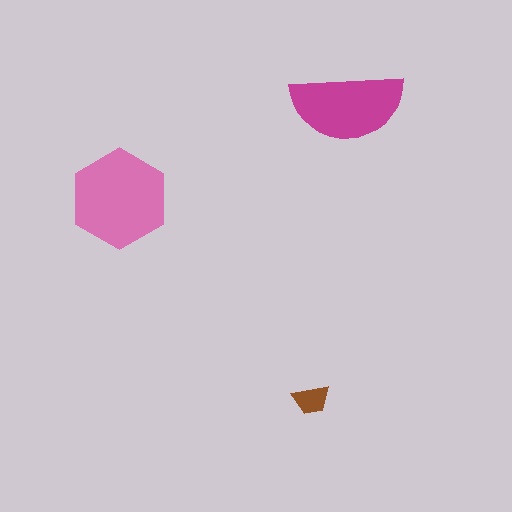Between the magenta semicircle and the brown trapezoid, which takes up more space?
The magenta semicircle.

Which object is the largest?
The pink hexagon.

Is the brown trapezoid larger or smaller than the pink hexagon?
Smaller.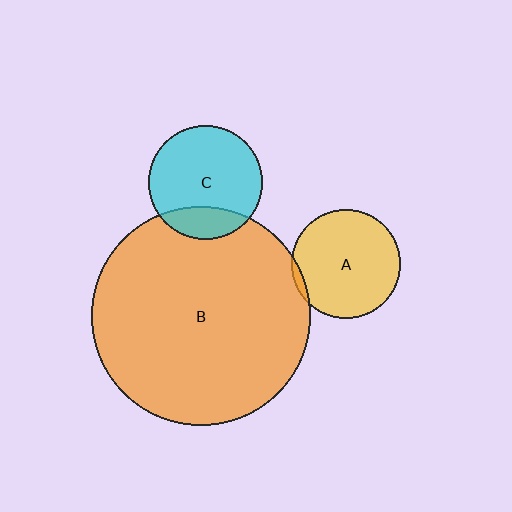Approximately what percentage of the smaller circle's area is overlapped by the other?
Approximately 5%.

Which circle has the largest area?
Circle B (orange).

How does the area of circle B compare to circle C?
Approximately 3.7 times.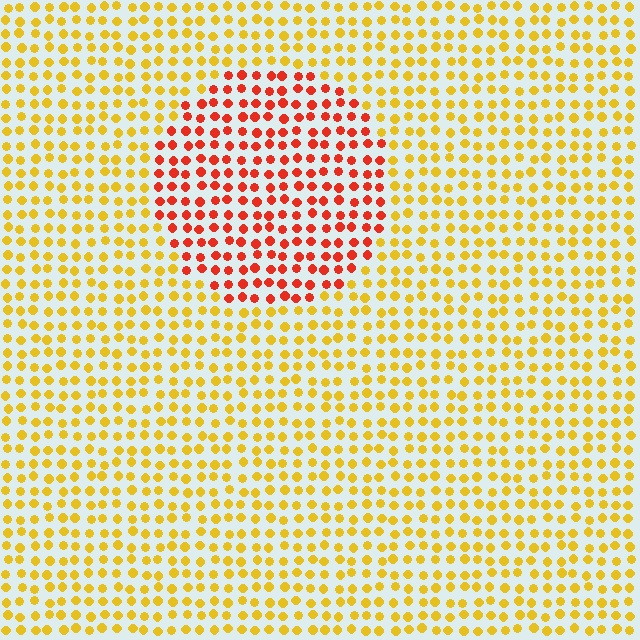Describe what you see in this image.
The image is filled with small yellow elements in a uniform arrangement. A circle-shaped region is visible where the elements are tinted to a slightly different hue, forming a subtle color boundary.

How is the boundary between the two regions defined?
The boundary is defined purely by a slight shift in hue (about 44 degrees). Spacing, size, and orientation are identical on both sides.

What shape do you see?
I see a circle.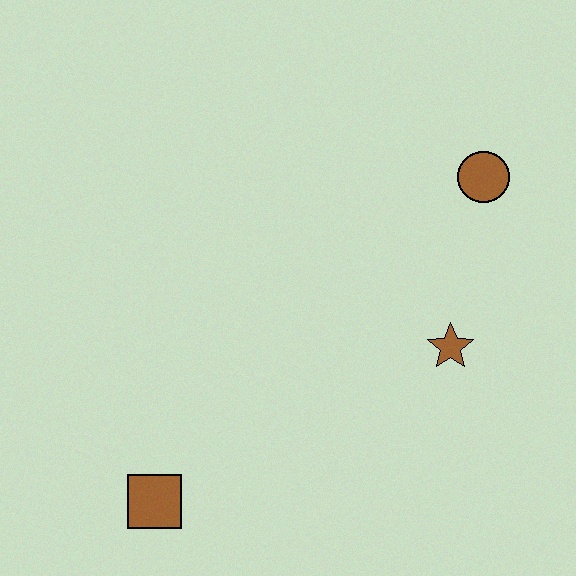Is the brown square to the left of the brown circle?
Yes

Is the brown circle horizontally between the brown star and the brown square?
No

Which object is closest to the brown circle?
The brown star is closest to the brown circle.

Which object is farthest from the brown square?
The brown circle is farthest from the brown square.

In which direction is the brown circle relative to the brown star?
The brown circle is above the brown star.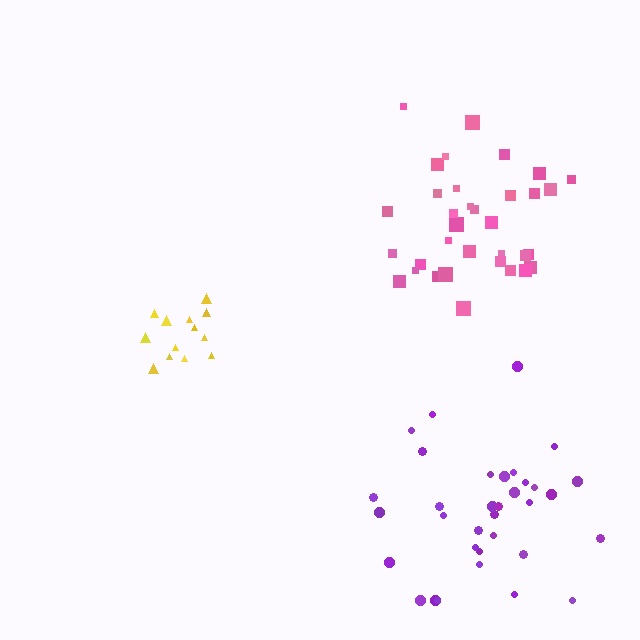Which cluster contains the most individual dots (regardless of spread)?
Purple (34).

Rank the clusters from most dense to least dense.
yellow, pink, purple.